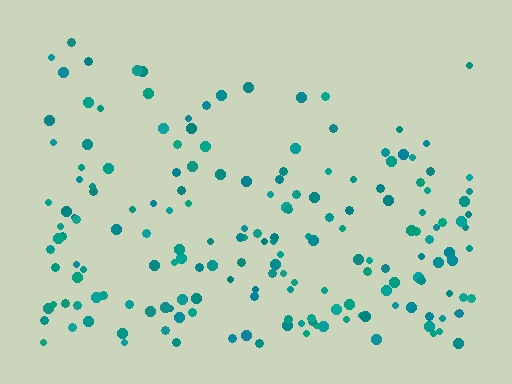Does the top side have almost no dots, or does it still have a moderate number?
Still a moderate number, just noticeably fewer than the bottom.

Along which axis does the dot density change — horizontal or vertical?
Vertical.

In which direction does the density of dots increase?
From top to bottom, with the bottom side densest.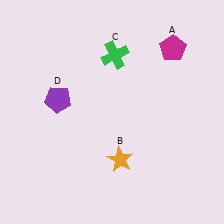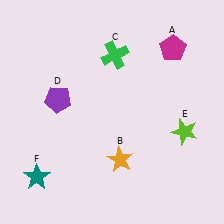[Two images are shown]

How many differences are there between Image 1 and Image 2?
There are 2 differences between the two images.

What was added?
A lime star (E), a teal star (F) were added in Image 2.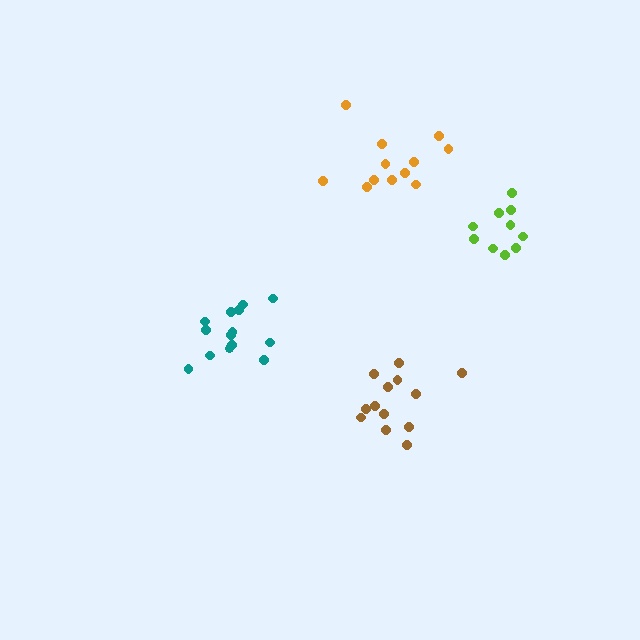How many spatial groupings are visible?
There are 4 spatial groupings.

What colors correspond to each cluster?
The clusters are colored: lime, teal, orange, brown.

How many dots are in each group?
Group 1: 10 dots, Group 2: 14 dots, Group 3: 12 dots, Group 4: 13 dots (49 total).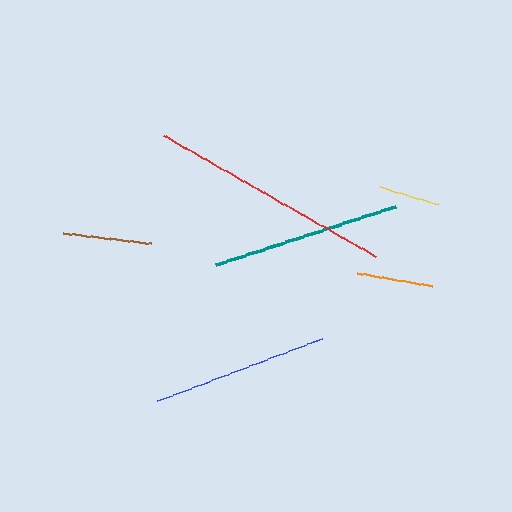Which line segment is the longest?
The red line is the longest at approximately 245 pixels.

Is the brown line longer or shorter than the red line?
The red line is longer than the brown line.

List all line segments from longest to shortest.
From longest to shortest: red, teal, blue, brown, orange, yellow.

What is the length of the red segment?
The red segment is approximately 245 pixels long.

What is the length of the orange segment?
The orange segment is approximately 76 pixels long.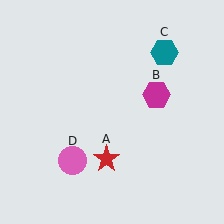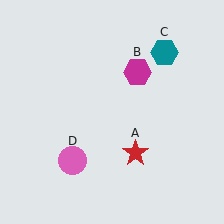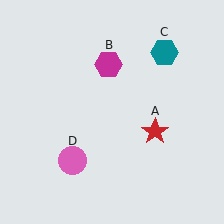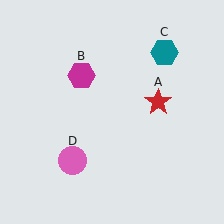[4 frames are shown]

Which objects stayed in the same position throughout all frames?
Teal hexagon (object C) and pink circle (object D) remained stationary.